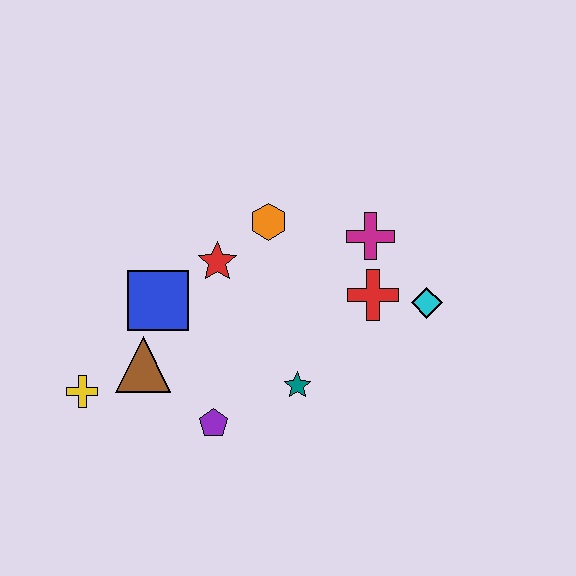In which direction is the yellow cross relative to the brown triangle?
The yellow cross is to the left of the brown triangle.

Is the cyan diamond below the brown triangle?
No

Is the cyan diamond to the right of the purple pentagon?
Yes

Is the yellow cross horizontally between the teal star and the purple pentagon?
No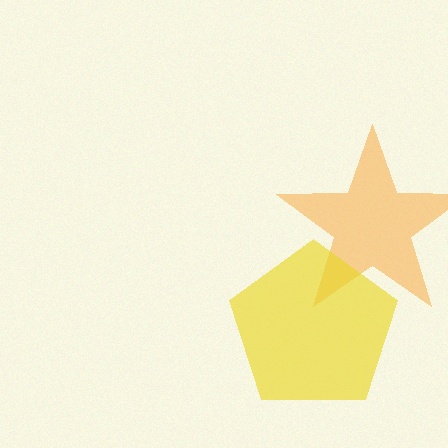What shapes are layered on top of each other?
The layered shapes are: an orange star, a yellow pentagon.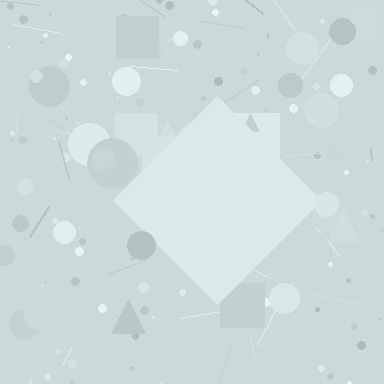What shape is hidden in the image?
A diamond is hidden in the image.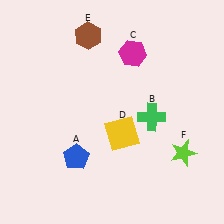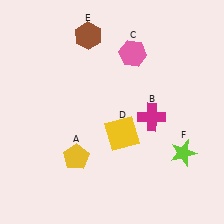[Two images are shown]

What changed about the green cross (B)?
In Image 1, B is green. In Image 2, it changed to magenta.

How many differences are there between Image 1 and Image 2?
There are 3 differences between the two images.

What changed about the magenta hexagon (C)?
In Image 1, C is magenta. In Image 2, it changed to pink.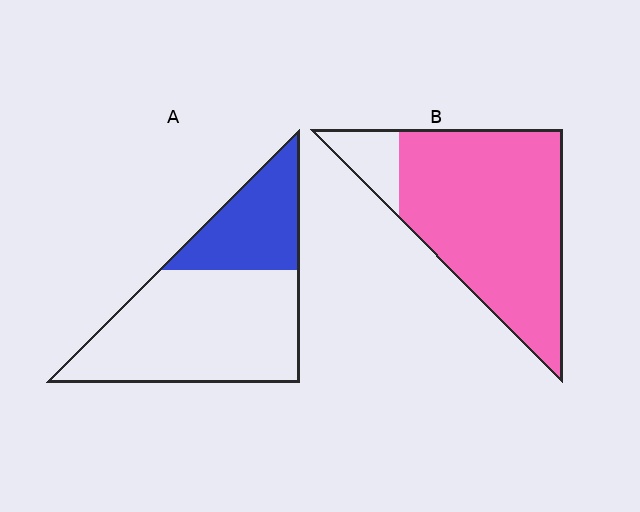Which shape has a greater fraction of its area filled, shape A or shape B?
Shape B.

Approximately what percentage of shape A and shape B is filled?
A is approximately 30% and B is approximately 90%.